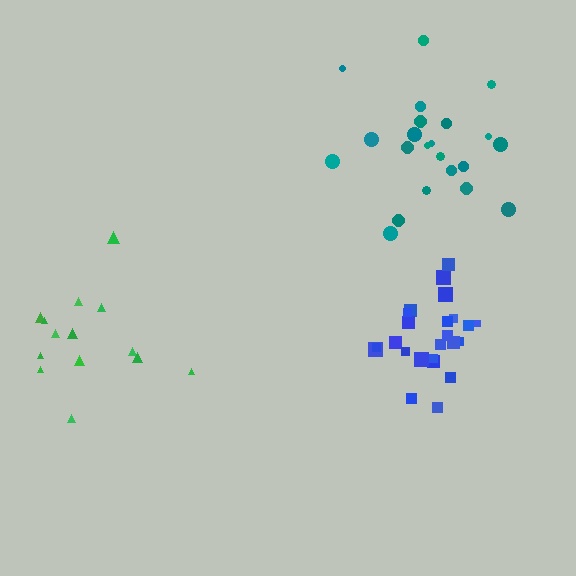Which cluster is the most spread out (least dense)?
Green.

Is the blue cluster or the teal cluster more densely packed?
Blue.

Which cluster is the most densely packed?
Blue.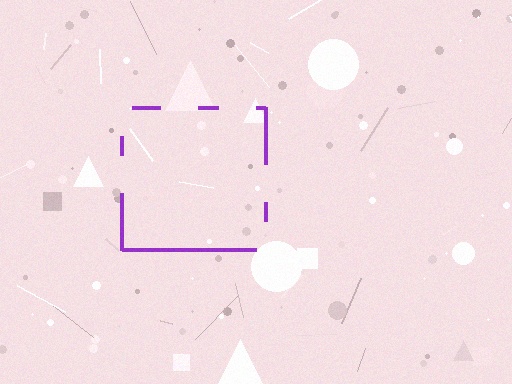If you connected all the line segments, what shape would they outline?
They would outline a square.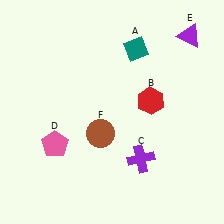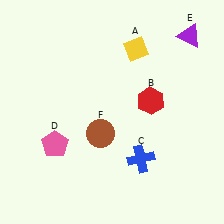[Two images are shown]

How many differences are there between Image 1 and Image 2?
There are 2 differences between the two images.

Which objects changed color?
A changed from teal to yellow. C changed from purple to blue.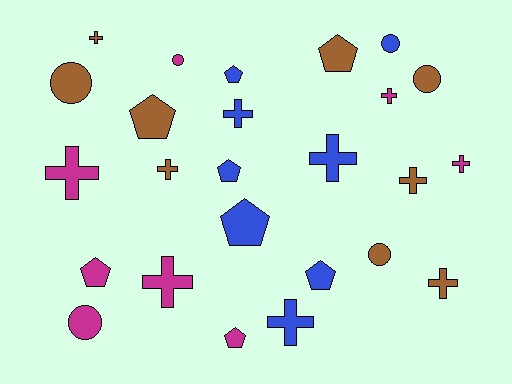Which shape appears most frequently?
Cross, with 11 objects.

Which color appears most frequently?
Brown, with 9 objects.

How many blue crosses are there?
There are 3 blue crosses.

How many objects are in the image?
There are 25 objects.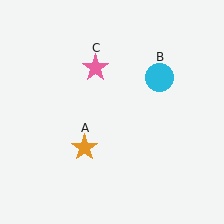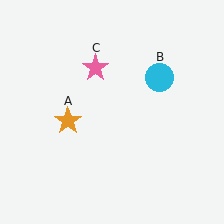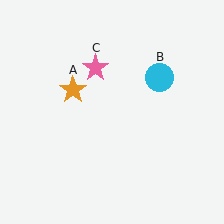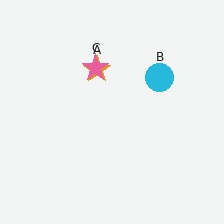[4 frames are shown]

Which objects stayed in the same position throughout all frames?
Cyan circle (object B) and pink star (object C) remained stationary.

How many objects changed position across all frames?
1 object changed position: orange star (object A).